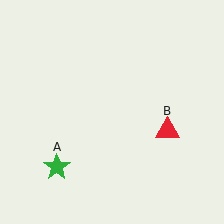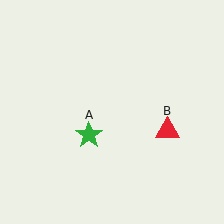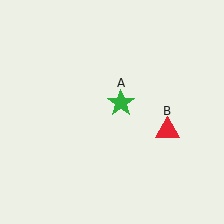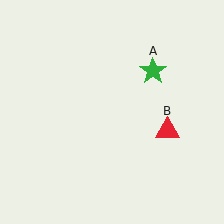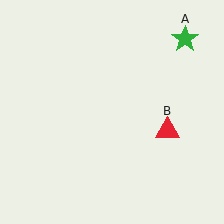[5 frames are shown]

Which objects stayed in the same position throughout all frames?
Red triangle (object B) remained stationary.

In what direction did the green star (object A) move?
The green star (object A) moved up and to the right.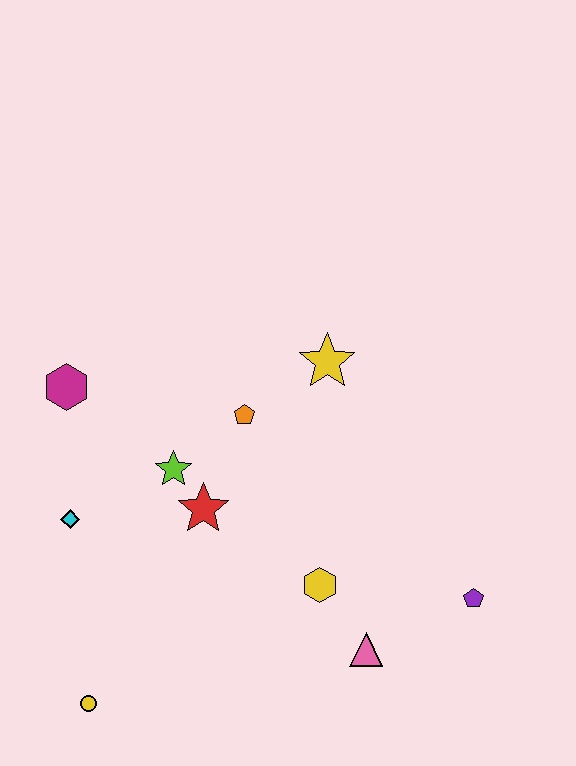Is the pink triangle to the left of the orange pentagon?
No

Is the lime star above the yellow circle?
Yes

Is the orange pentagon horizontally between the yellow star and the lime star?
Yes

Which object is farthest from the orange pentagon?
The yellow circle is farthest from the orange pentagon.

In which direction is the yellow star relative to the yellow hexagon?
The yellow star is above the yellow hexagon.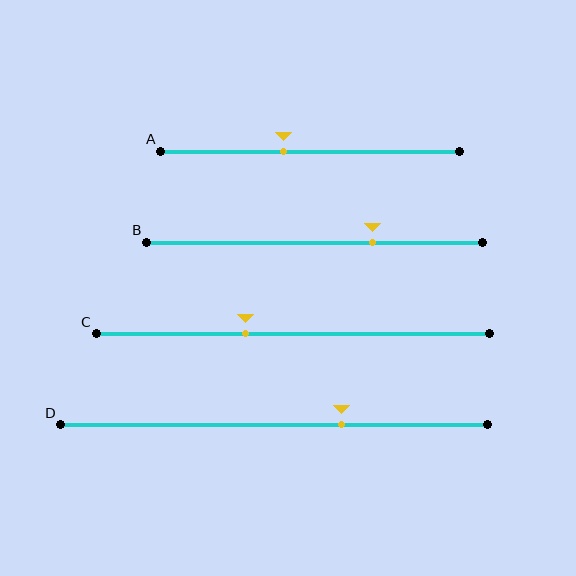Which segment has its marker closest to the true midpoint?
Segment A has its marker closest to the true midpoint.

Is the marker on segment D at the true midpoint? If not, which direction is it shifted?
No, the marker on segment D is shifted to the right by about 16% of the segment length.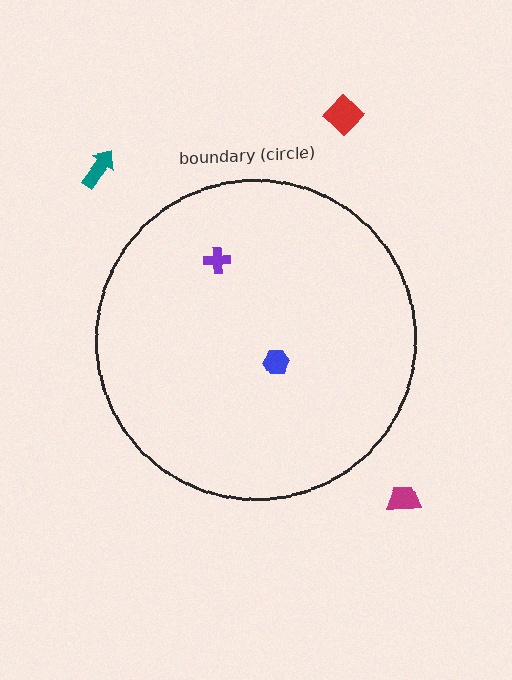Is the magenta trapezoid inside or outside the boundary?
Outside.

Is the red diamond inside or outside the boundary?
Outside.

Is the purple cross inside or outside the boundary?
Inside.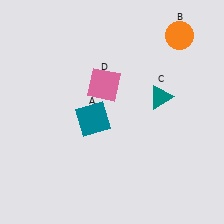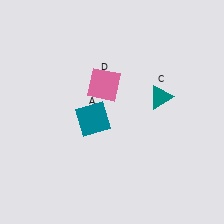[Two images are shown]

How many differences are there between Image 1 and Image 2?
There is 1 difference between the two images.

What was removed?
The orange circle (B) was removed in Image 2.